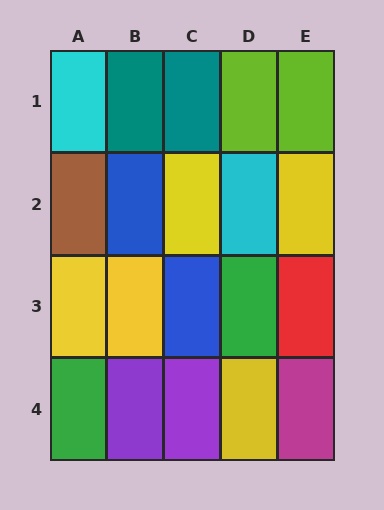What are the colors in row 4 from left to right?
Green, purple, purple, yellow, magenta.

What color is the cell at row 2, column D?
Cyan.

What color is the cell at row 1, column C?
Teal.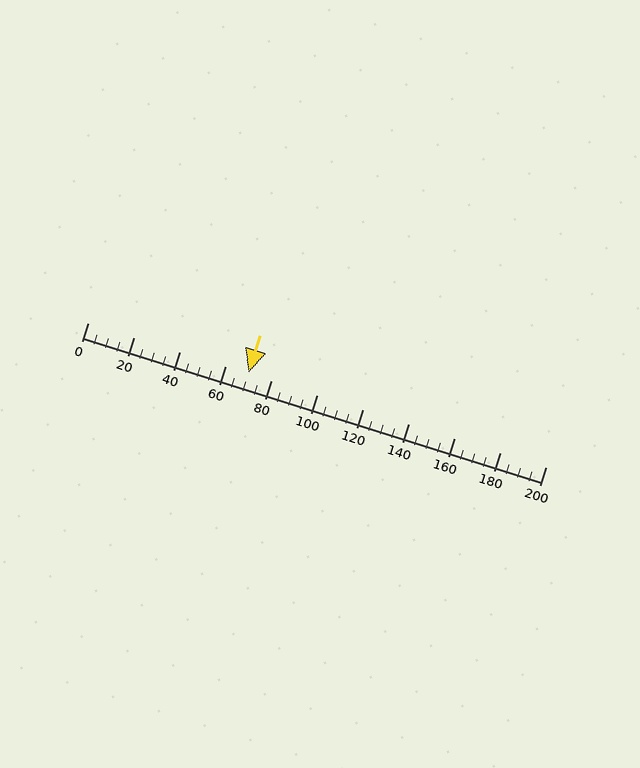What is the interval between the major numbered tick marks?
The major tick marks are spaced 20 units apart.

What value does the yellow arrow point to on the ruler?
The yellow arrow points to approximately 70.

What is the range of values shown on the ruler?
The ruler shows values from 0 to 200.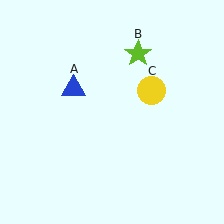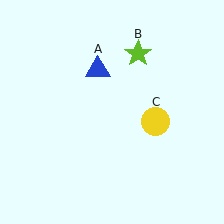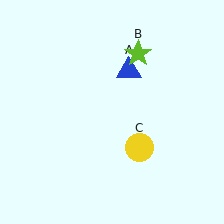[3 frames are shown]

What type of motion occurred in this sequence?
The blue triangle (object A), yellow circle (object C) rotated clockwise around the center of the scene.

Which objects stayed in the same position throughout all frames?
Lime star (object B) remained stationary.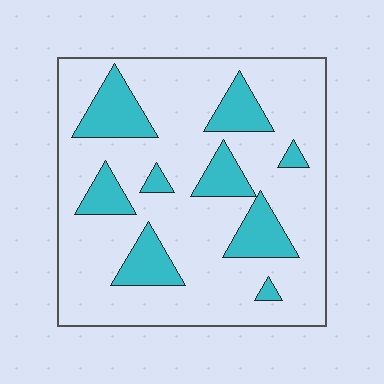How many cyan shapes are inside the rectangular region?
9.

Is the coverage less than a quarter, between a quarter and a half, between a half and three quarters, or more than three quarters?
Less than a quarter.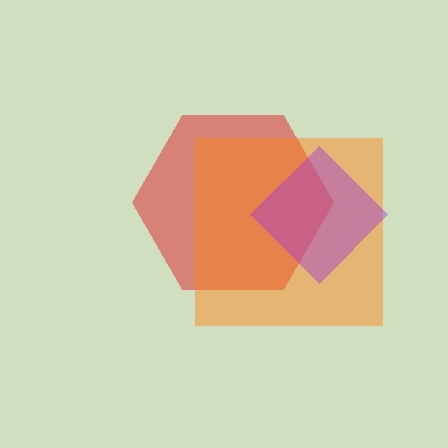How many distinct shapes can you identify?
There are 3 distinct shapes: a red hexagon, an orange square, a purple diamond.